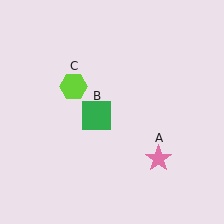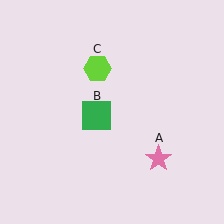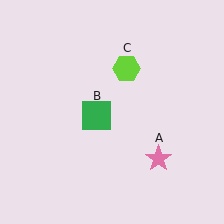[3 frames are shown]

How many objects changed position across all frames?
1 object changed position: lime hexagon (object C).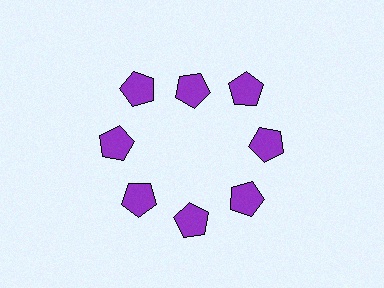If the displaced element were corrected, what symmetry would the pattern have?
It would have 8-fold rotational symmetry — the pattern would map onto itself every 45 degrees.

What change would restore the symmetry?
The symmetry would be restored by moving it outward, back onto the ring so that all 8 pentagons sit at equal angles and equal distance from the center.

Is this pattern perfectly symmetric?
No. The 8 purple pentagons are arranged in a ring, but one element near the 12 o'clock position is pulled inward toward the center, breaking the 8-fold rotational symmetry.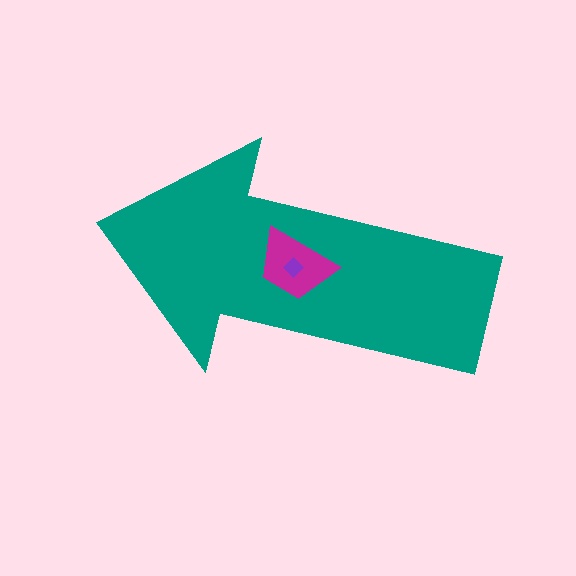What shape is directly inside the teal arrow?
The magenta trapezoid.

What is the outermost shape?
The teal arrow.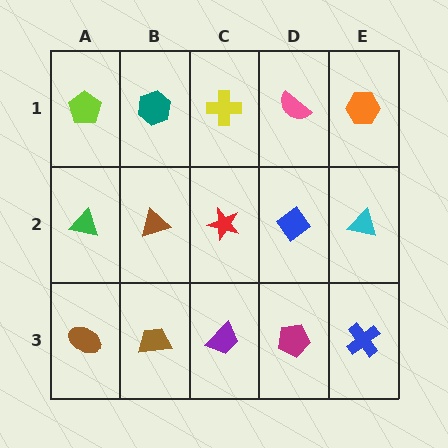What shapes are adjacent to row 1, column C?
A red star (row 2, column C), a teal hexagon (row 1, column B), a pink semicircle (row 1, column D).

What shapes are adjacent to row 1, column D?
A blue diamond (row 2, column D), a yellow cross (row 1, column C), an orange hexagon (row 1, column E).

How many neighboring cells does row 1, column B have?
3.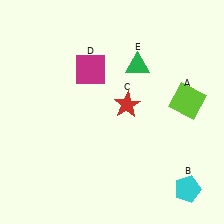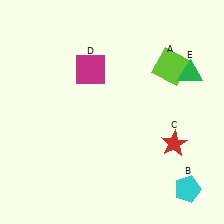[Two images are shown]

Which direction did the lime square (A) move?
The lime square (A) moved up.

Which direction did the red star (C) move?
The red star (C) moved right.